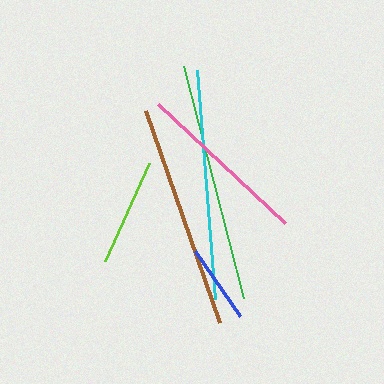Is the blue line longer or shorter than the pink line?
The pink line is longer than the blue line.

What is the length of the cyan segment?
The cyan segment is approximately 229 pixels long.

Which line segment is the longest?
The green line is the longest at approximately 241 pixels.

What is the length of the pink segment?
The pink segment is approximately 174 pixels long.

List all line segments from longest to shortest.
From longest to shortest: green, cyan, brown, pink, lime, blue.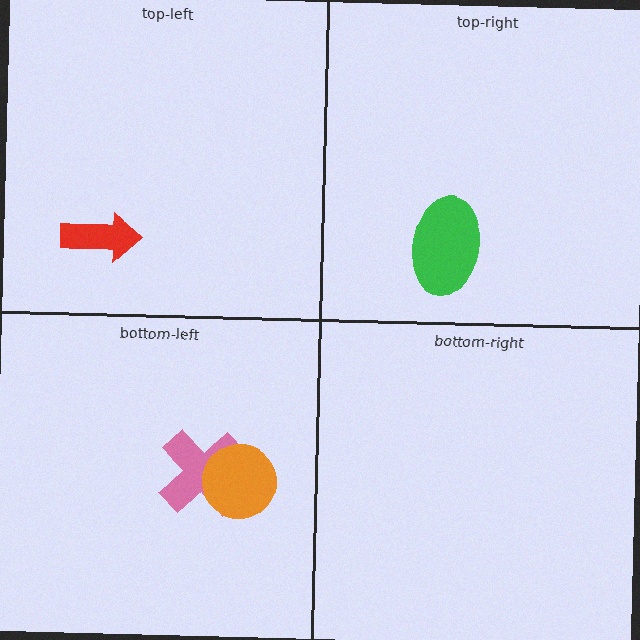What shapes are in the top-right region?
The green ellipse.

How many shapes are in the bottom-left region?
2.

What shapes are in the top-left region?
The red arrow.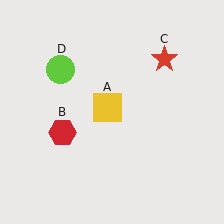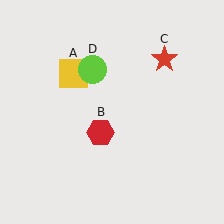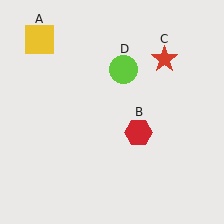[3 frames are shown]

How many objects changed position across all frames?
3 objects changed position: yellow square (object A), red hexagon (object B), lime circle (object D).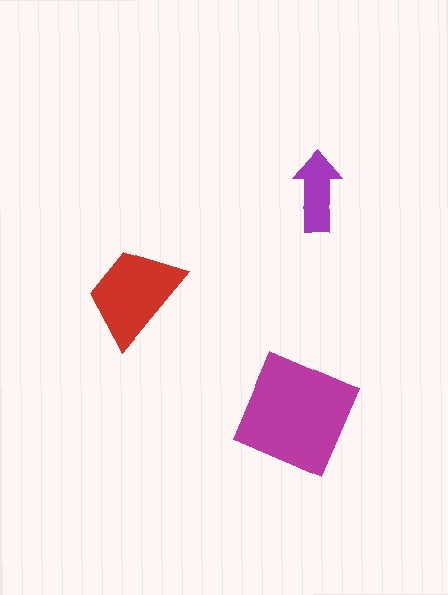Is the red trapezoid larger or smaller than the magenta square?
Smaller.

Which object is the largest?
The magenta square.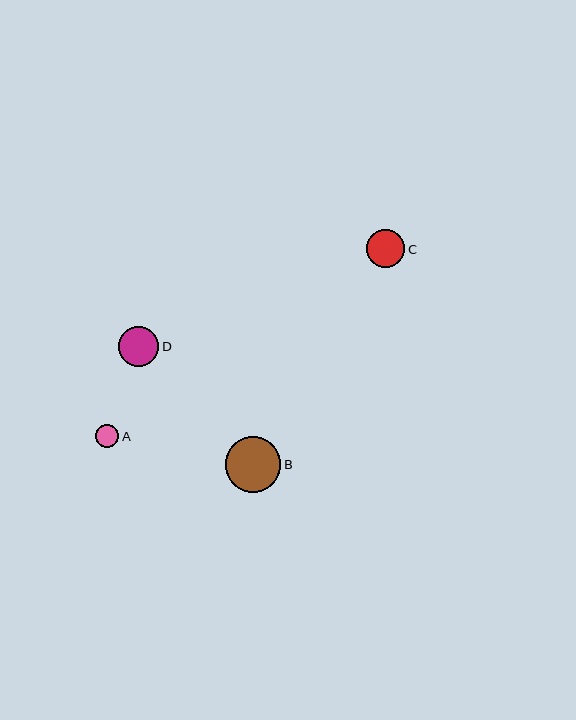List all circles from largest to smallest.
From largest to smallest: B, D, C, A.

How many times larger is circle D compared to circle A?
Circle D is approximately 1.7 times the size of circle A.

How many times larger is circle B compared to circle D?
Circle B is approximately 1.4 times the size of circle D.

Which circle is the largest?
Circle B is the largest with a size of approximately 56 pixels.